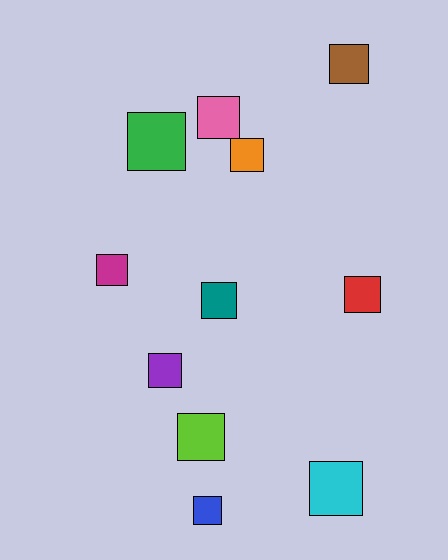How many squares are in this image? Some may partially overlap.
There are 11 squares.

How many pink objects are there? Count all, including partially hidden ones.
There is 1 pink object.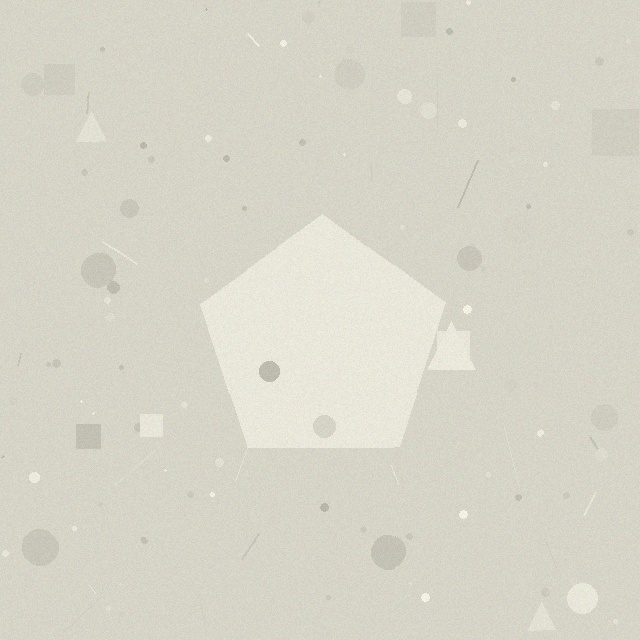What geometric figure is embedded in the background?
A pentagon is embedded in the background.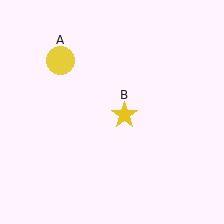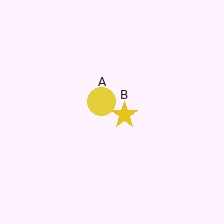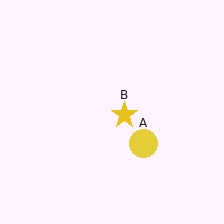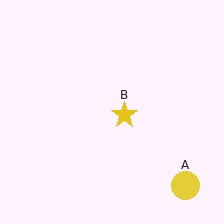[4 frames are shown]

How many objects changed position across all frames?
1 object changed position: yellow circle (object A).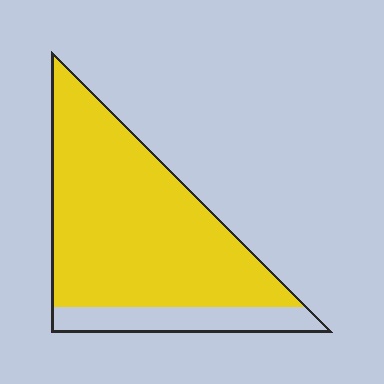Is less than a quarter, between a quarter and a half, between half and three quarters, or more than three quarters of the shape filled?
More than three quarters.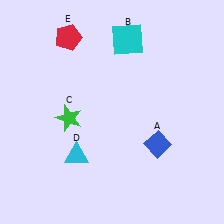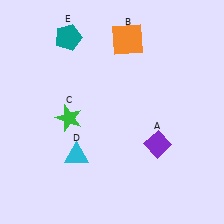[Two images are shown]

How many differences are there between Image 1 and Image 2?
There are 3 differences between the two images.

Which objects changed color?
A changed from blue to purple. B changed from cyan to orange. E changed from red to teal.